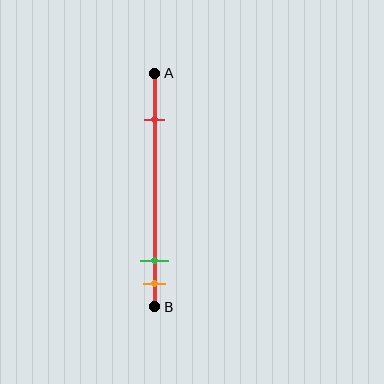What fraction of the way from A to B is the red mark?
The red mark is approximately 20% (0.2) of the way from A to B.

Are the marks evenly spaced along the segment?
No, the marks are not evenly spaced.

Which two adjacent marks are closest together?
The green and orange marks are the closest adjacent pair.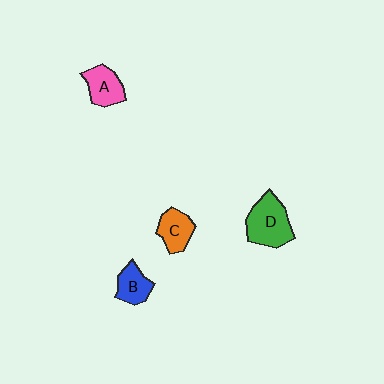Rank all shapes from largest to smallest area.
From largest to smallest: D (green), A (pink), C (orange), B (blue).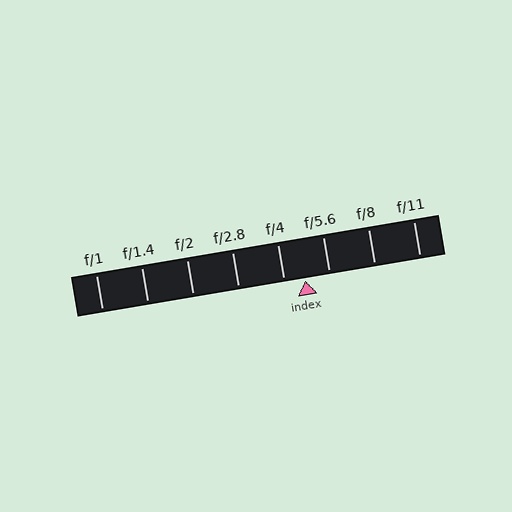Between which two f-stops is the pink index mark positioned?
The index mark is between f/4 and f/5.6.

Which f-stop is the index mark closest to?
The index mark is closest to f/4.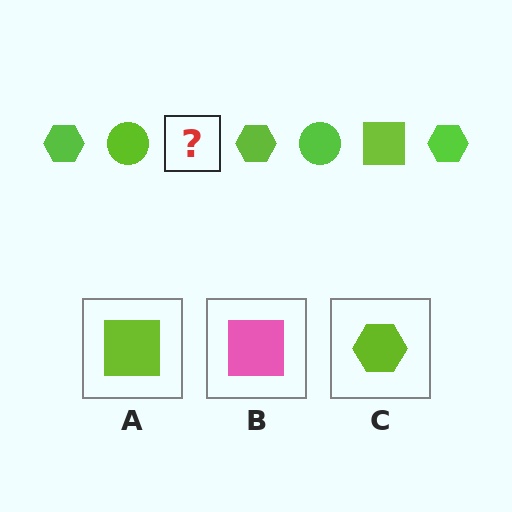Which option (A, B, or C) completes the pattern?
A.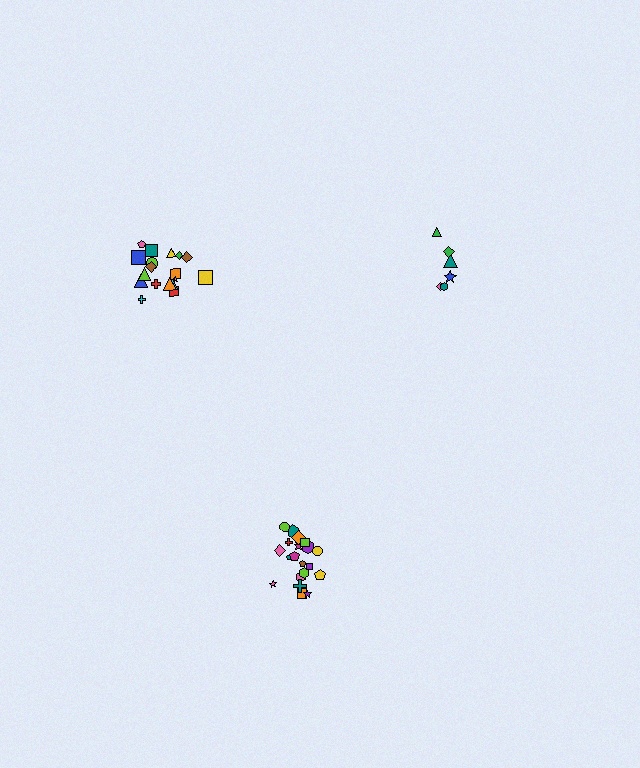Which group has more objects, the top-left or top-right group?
The top-left group.